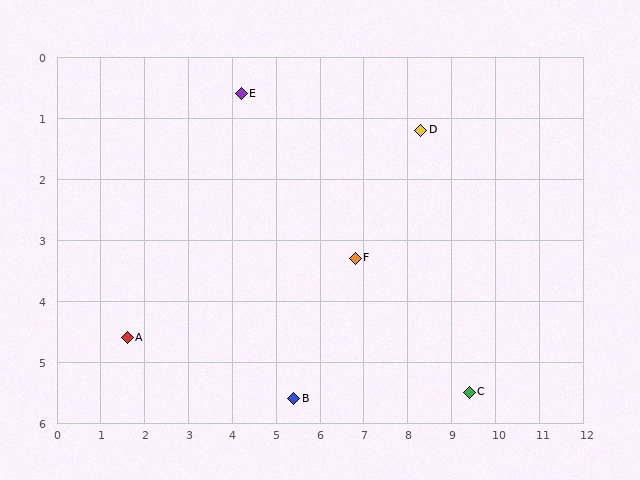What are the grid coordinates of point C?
Point C is at approximately (9.4, 5.5).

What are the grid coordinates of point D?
Point D is at approximately (8.3, 1.2).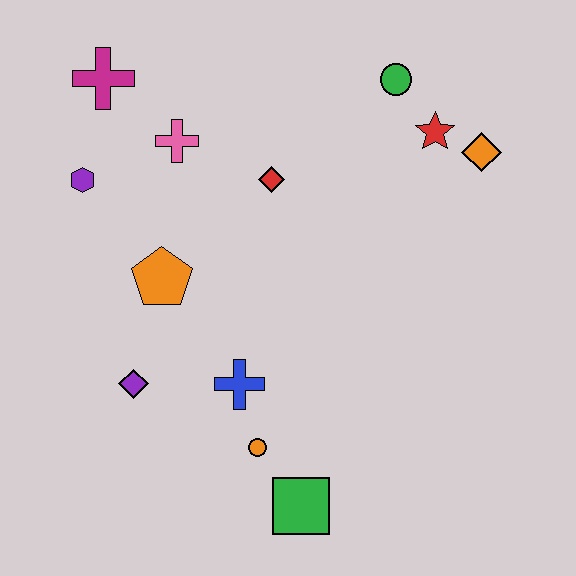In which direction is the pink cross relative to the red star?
The pink cross is to the left of the red star.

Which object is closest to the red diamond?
The pink cross is closest to the red diamond.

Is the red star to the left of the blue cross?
No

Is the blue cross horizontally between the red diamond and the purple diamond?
Yes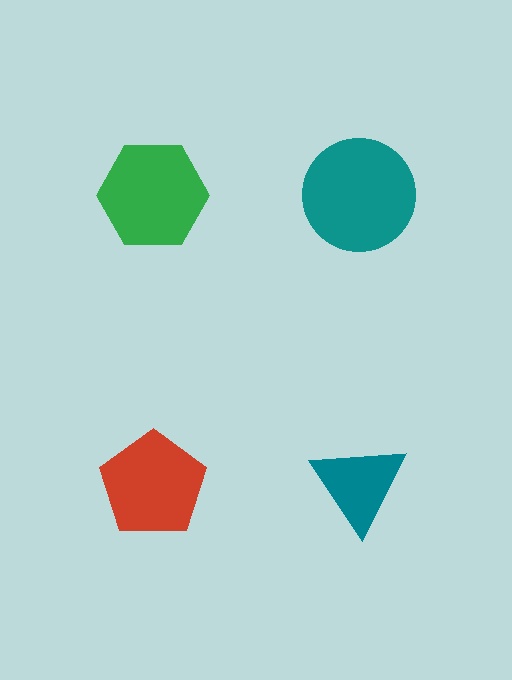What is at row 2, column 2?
A teal triangle.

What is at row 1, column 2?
A teal circle.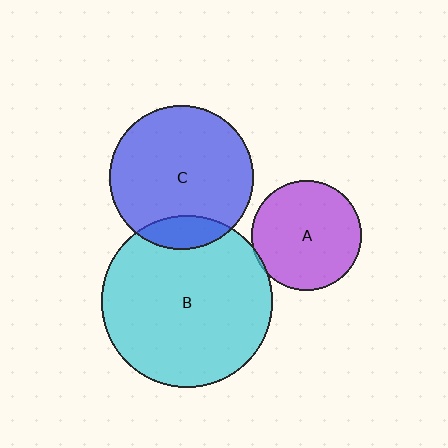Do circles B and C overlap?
Yes.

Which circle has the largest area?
Circle B (cyan).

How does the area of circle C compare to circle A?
Approximately 1.7 times.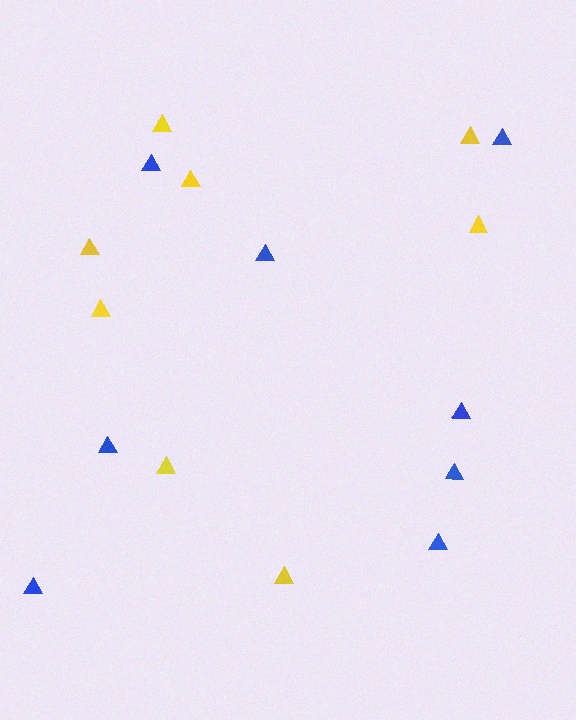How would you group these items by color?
There are 2 groups: one group of blue triangles (8) and one group of yellow triangles (8).